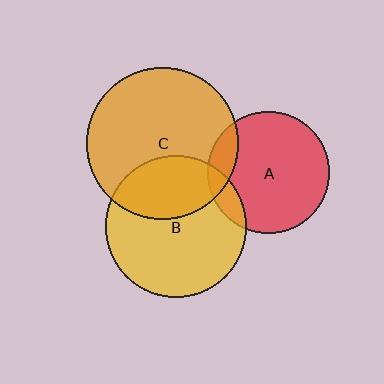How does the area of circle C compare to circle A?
Approximately 1.5 times.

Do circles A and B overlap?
Yes.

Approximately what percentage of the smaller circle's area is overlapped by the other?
Approximately 10%.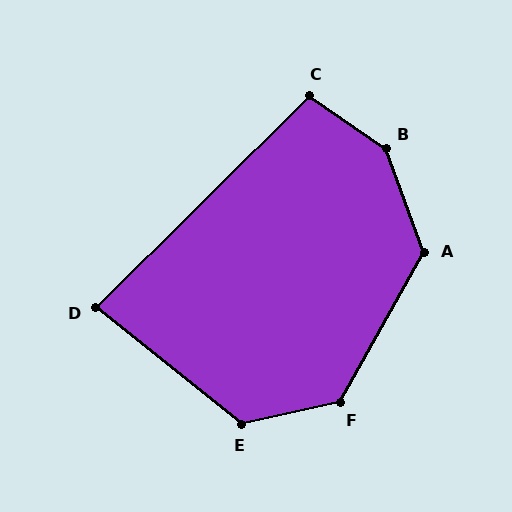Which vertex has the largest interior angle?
B, at approximately 145 degrees.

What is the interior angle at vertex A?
Approximately 130 degrees (obtuse).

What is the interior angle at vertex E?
Approximately 129 degrees (obtuse).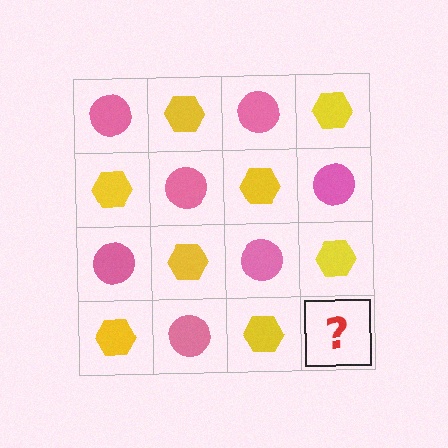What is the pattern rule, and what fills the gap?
The rule is that it alternates pink circle and yellow hexagon in a checkerboard pattern. The gap should be filled with a pink circle.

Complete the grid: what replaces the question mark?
The question mark should be replaced with a pink circle.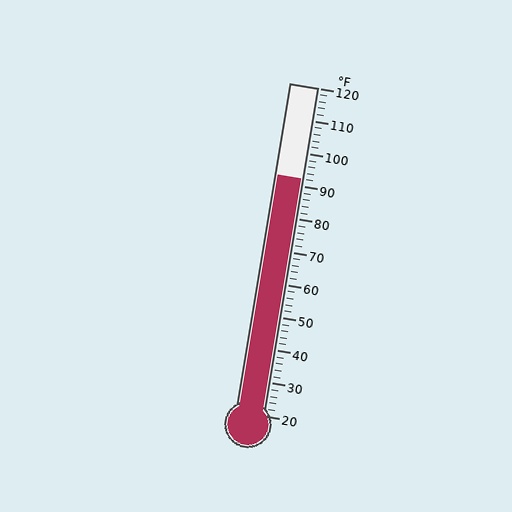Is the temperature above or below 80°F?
The temperature is above 80°F.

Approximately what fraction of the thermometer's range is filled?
The thermometer is filled to approximately 70% of its range.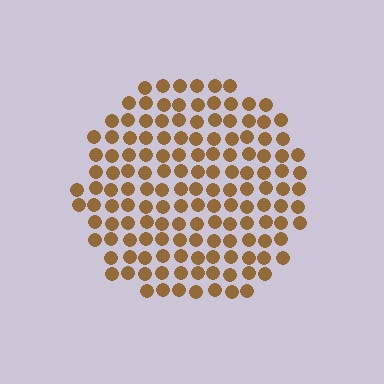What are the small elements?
The small elements are circles.